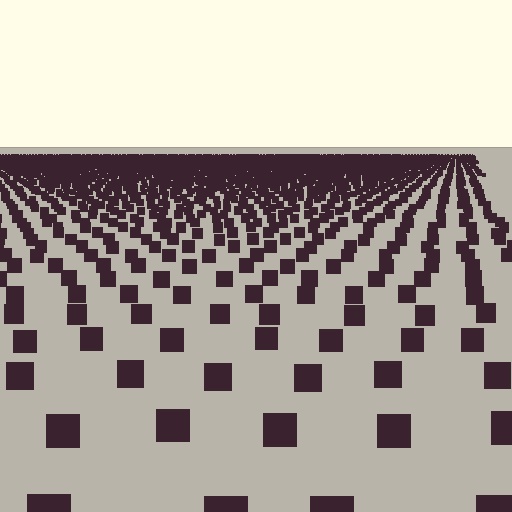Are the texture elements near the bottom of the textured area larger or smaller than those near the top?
Larger. Near the bottom, elements are closer to the viewer and appear at a bigger on-screen size.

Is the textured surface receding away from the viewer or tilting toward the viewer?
The surface is receding away from the viewer. Texture elements get smaller and denser toward the top.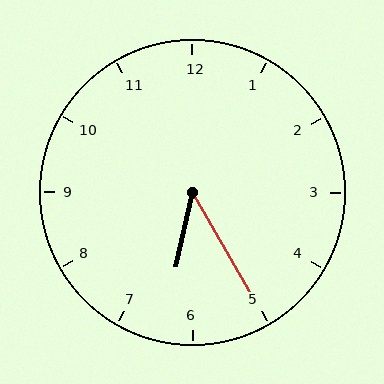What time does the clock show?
6:25.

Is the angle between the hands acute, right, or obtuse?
It is acute.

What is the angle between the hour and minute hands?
Approximately 42 degrees.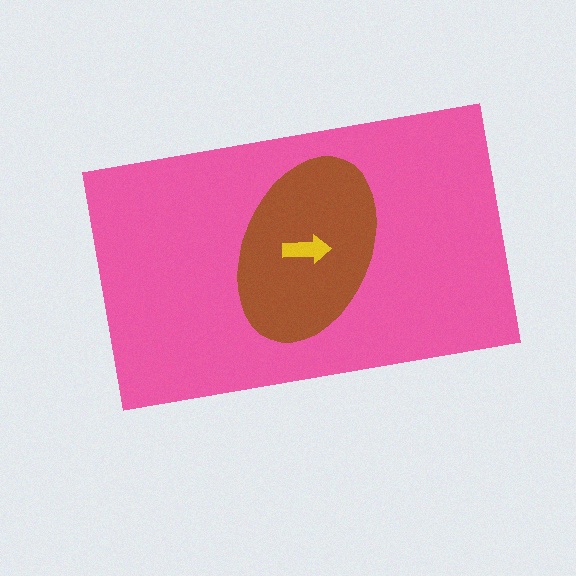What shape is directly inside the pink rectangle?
The brown ellipse.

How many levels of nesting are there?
3.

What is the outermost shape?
The pink rectangle.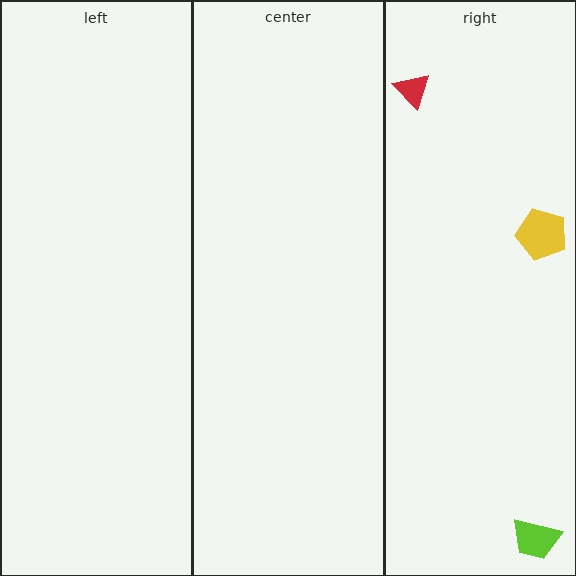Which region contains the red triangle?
The right region.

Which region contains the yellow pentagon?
The right region.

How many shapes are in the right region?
3.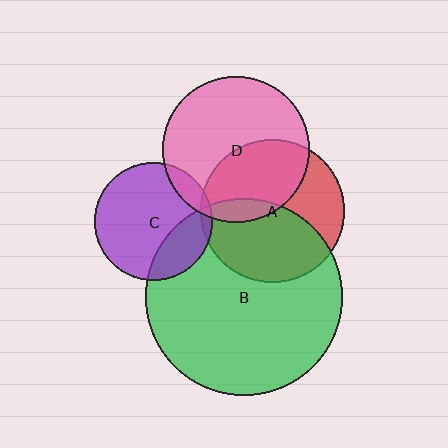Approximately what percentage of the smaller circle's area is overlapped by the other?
Approximately 5%.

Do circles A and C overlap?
Yes.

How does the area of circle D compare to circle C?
Approximately 1.5 times.